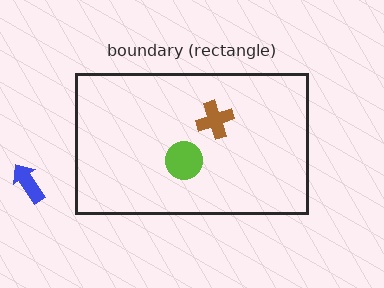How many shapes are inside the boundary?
2 inside, 1 outside.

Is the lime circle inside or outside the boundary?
Inside.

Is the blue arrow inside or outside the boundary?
Outside.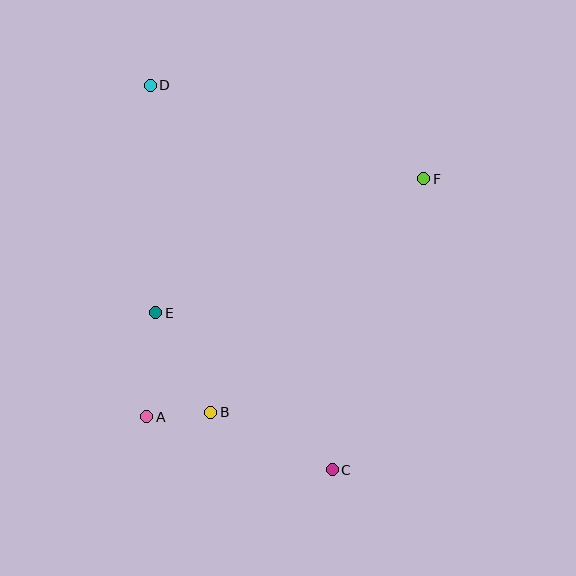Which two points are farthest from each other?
Points C and D are farthest from each other.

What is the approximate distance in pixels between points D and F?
The distance between D and F is approximately 289 pixels.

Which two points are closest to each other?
Points A and B are closest to each other.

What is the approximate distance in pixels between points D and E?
The distance between D and E is approximately 227 pixels.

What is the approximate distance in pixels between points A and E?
The distance between A and E is approximately 104 pixels.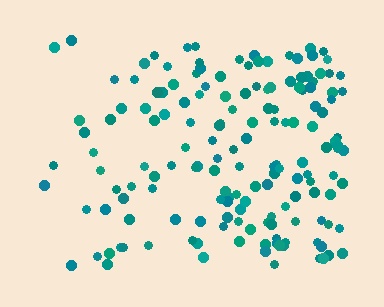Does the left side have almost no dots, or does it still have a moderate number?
Still a moderate number, just noticeably fewer than the right.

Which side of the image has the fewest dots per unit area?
The left.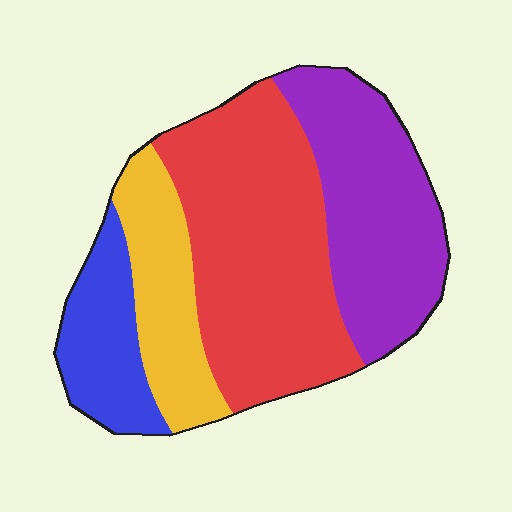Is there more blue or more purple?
Purple.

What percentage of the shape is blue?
Blue takes up less than a quarter of the shape.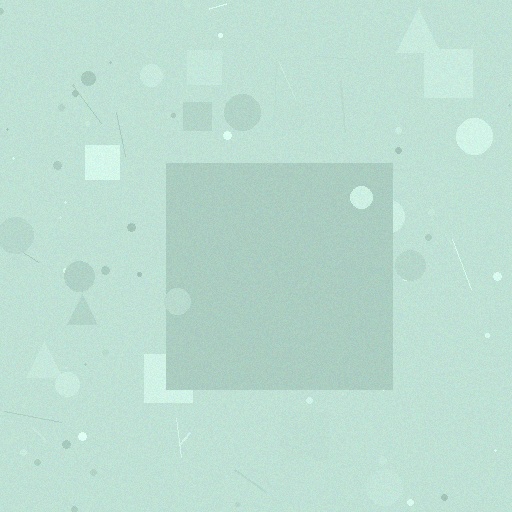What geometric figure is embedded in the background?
A square is embedded in the background.